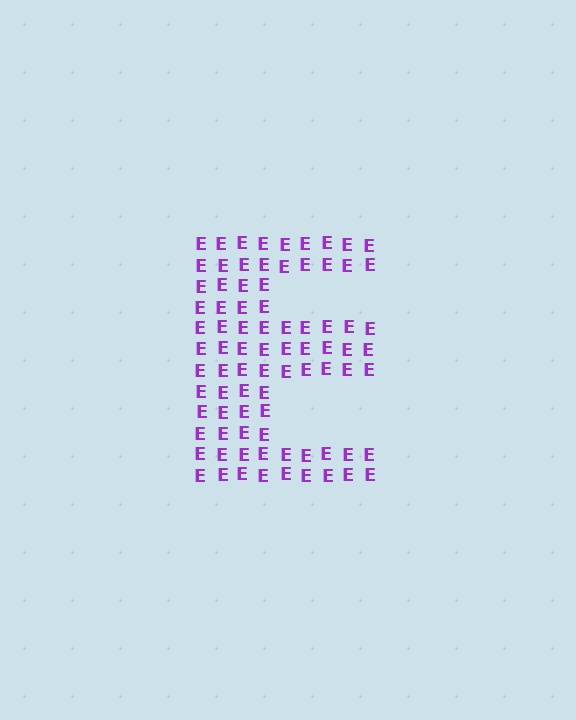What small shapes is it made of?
It is made of small letter E's.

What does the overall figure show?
The overall figure shows the letter E.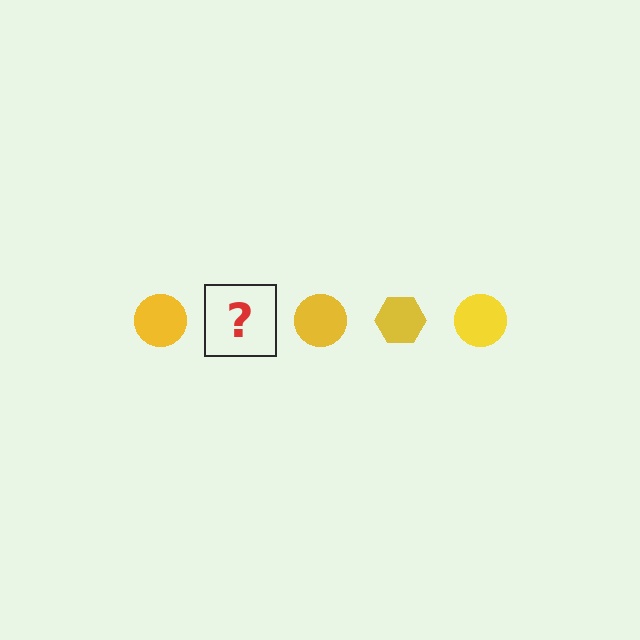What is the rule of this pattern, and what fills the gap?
The rule is that the pattern cycles through circle, hexagon shapes in yellow. The gap should be filled with a yellow hexagon.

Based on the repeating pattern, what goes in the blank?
The blank should be a yellow hexagon.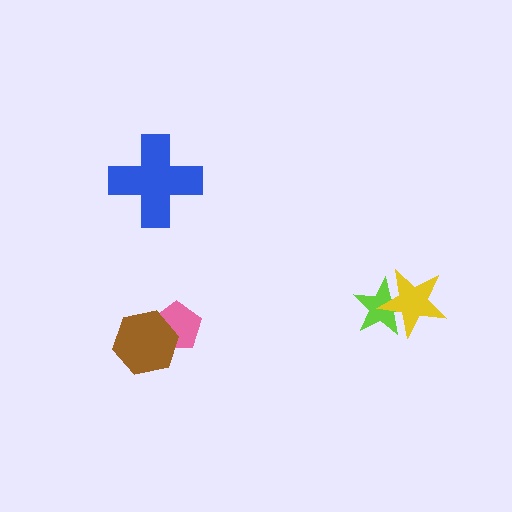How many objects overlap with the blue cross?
0 objects overlap with the blue cross.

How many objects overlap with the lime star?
1 object overlaps with the lime star.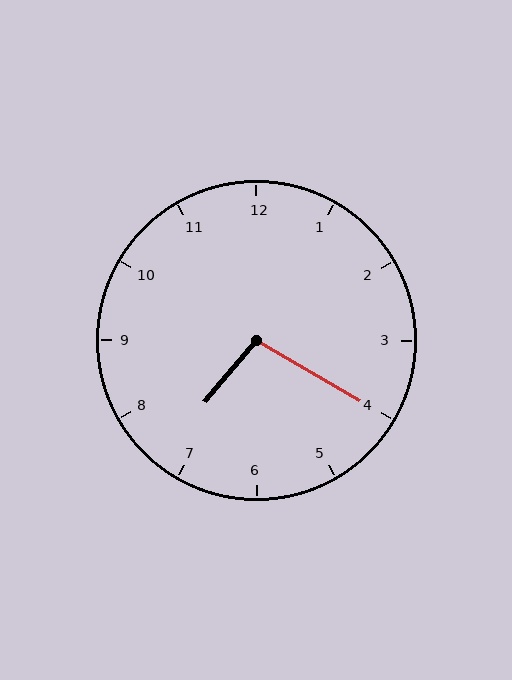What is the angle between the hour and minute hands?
Approximately 100 degrees.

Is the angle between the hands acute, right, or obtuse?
It is obtuse.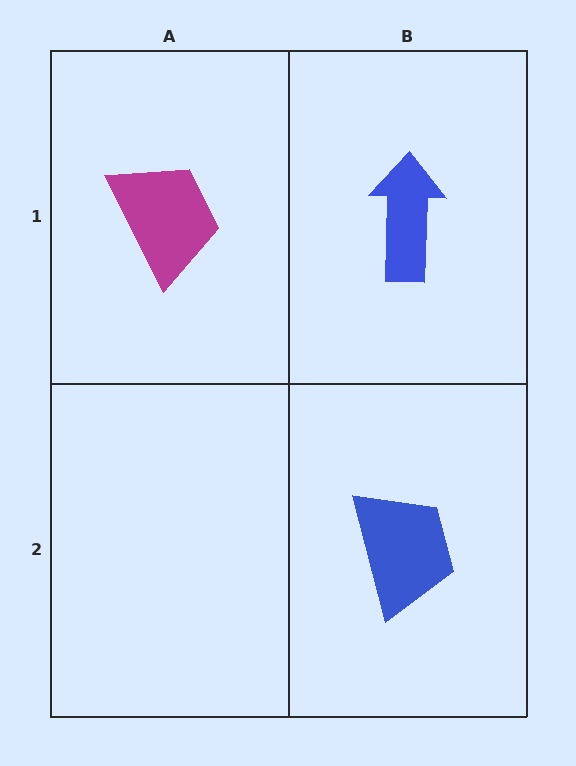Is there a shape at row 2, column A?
No, that cell is empty.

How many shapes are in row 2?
1 shape.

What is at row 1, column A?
A magenta trapezoid.